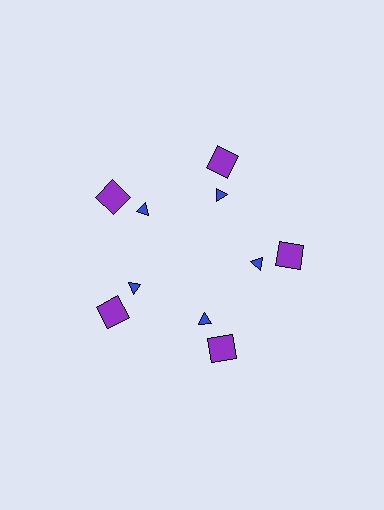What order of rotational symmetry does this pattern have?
This pattern has 5-fold rotational symmetry.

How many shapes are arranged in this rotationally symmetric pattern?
There are 10 shapes, arranged in 5 groups of 2.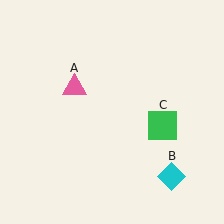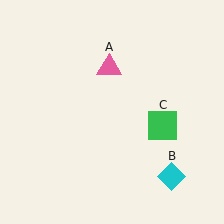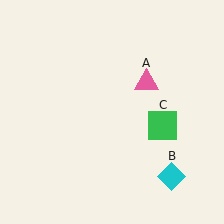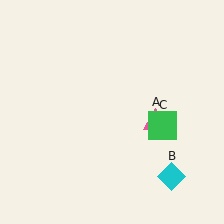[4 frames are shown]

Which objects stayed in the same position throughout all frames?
Cyan diamond (object B) and green square (object C) remained stationary.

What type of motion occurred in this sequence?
The pink triangle (object A) rotated clockwise around the center of the scene.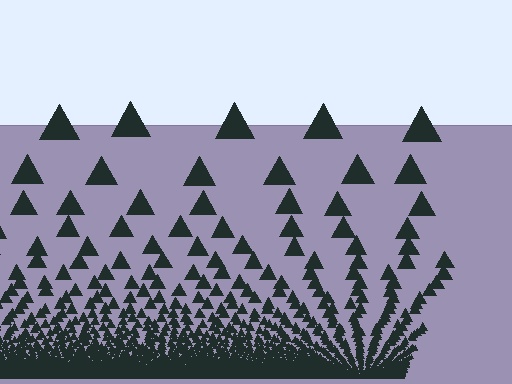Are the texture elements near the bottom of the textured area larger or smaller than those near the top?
Smaller. The gradient is inverted — elements near the bottom are smaller and denser.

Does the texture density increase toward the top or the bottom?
Density increases toward the bottom.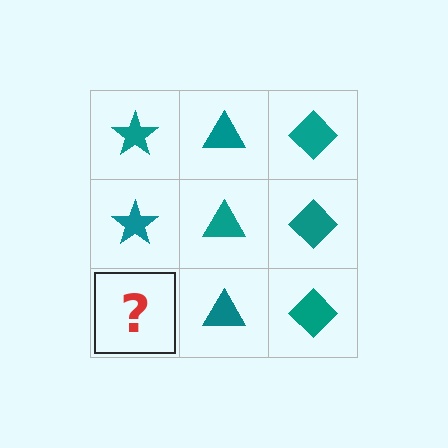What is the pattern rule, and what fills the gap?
The rule is that each column has a consistent shape. The gap should be filled with a teal star.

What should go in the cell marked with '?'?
The missing cell should contain a teal star.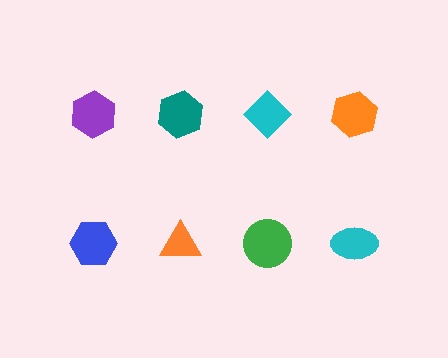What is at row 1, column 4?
An orange hexagon.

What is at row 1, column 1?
A purple hexagon.